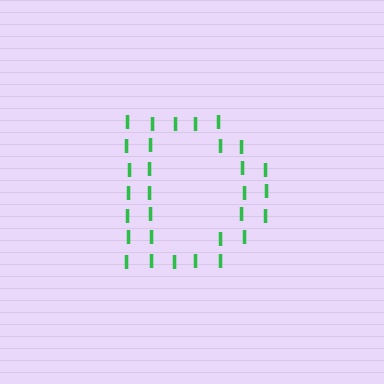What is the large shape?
The large shape is the letter D.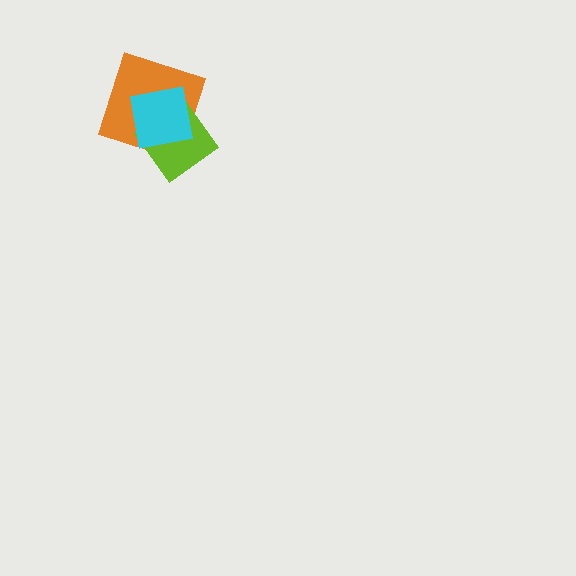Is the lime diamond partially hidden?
Yes, it is partially covered by another shape.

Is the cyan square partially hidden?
No, no other shape covers it.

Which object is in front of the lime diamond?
The cyan square is in front of the lime diamond.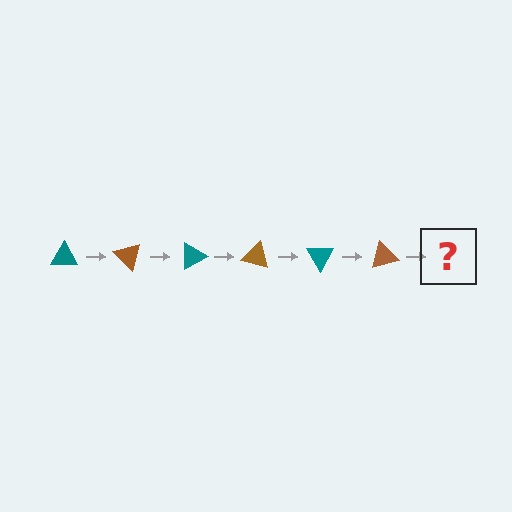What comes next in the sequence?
The next element should be a teal triangle, rotated 270 degrees from the start.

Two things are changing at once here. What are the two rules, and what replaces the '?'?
The two rules are that it rotates 45 degrees each step and the color cycles through teal and brown. The '?' should be a teal triangle, rotated 270 degrees from the start.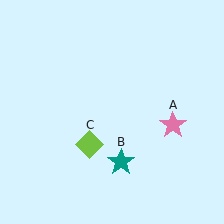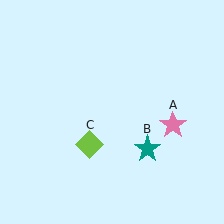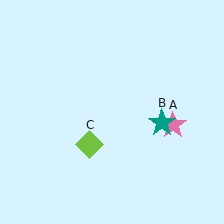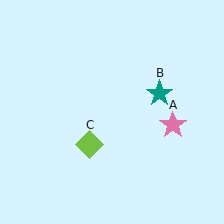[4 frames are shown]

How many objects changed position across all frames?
1 object changed position: teal star (object B).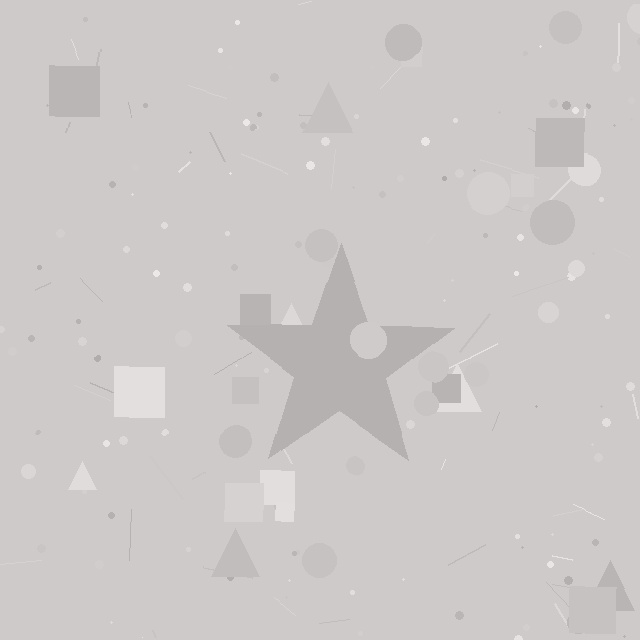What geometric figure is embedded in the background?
A star is embedded in the background.